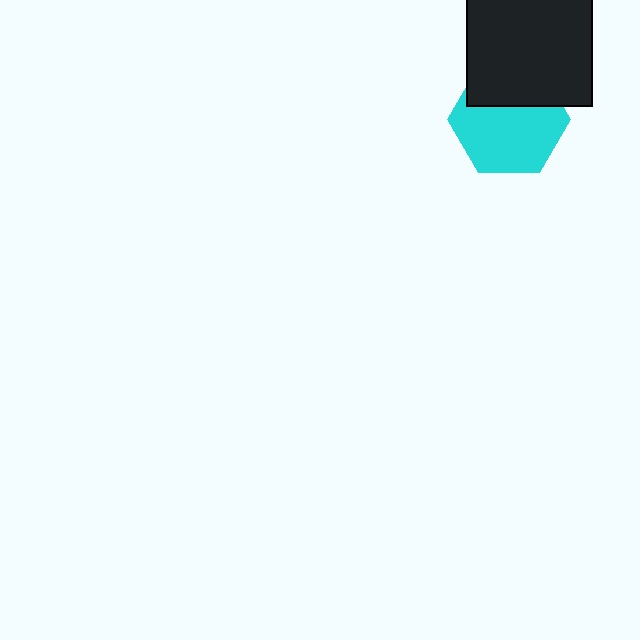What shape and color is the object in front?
The object in front is a black square.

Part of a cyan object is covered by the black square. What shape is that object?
It is a hexagon.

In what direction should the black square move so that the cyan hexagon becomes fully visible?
The black square should move up. That is the shortest direction to clear the overlap and leave the cyan hexagon fully visible.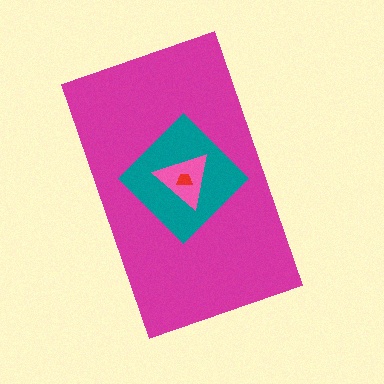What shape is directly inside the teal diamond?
The pink triangle.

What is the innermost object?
The red trapezoid.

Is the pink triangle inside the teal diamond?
Yes.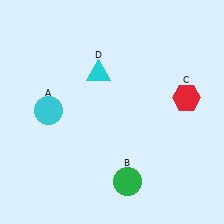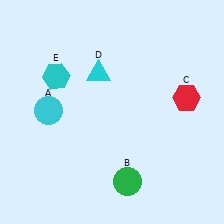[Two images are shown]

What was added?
A cyan hexagon (E) was added in Image 2.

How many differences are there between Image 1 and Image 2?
There is 1 difference between the two images.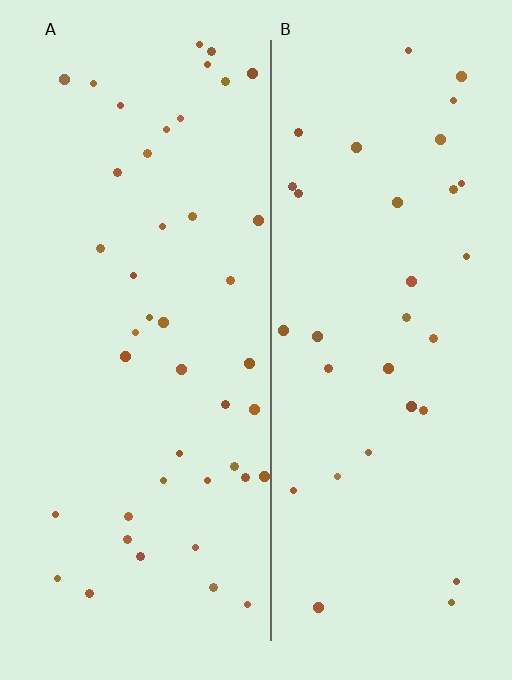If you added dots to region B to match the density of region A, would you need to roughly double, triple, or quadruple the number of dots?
Approximately double.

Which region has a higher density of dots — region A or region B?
A (the left).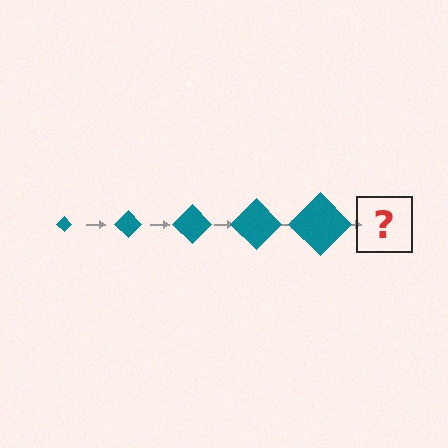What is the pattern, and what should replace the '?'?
The pattern is that the diamond gets progressively larger each step. The '?' should be a teal diamond, larger than the previous one.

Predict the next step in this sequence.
The next step is a teal diamond, larger than the previous one.